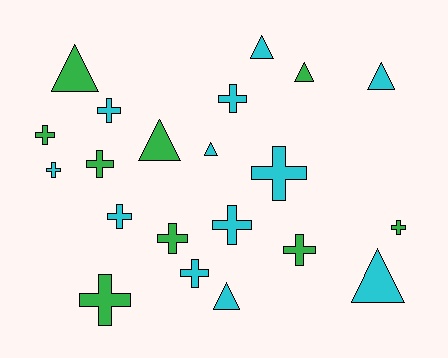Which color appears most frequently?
Cyan, with 12 objects.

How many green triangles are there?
There are 3 green triangles.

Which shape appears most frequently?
Cross, with 13 objects.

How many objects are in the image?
There are 21 objects.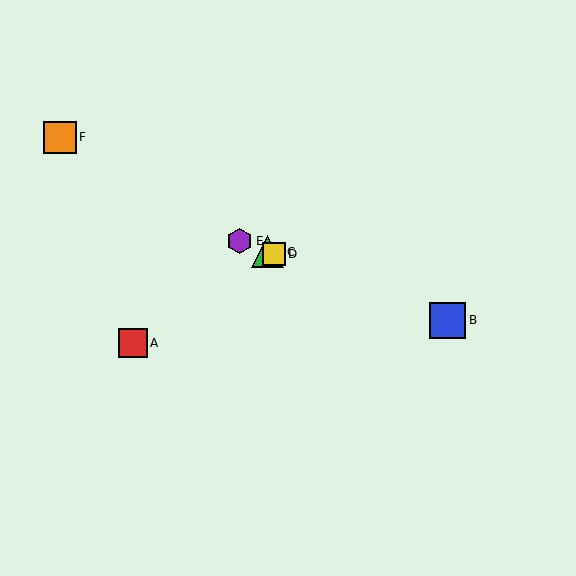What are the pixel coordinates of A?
Object A is at (133, 343).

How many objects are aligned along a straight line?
4 objects (B, C, D, E) are aligned along a straight line.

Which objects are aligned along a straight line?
Objects B, C, D, E are aligned along a straight line.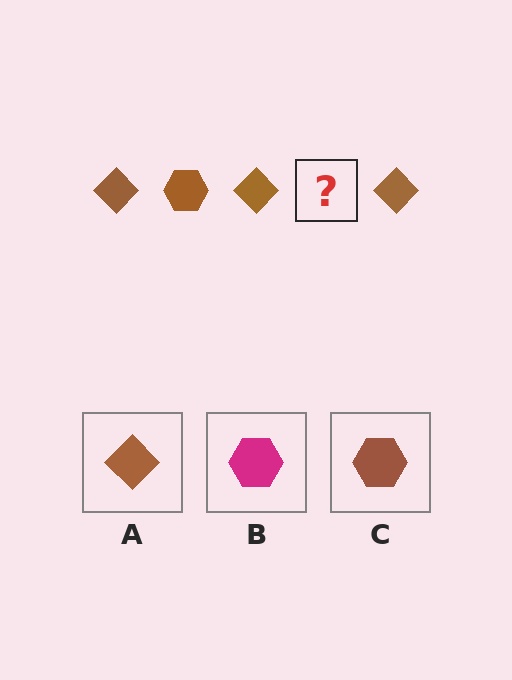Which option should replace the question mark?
Option C.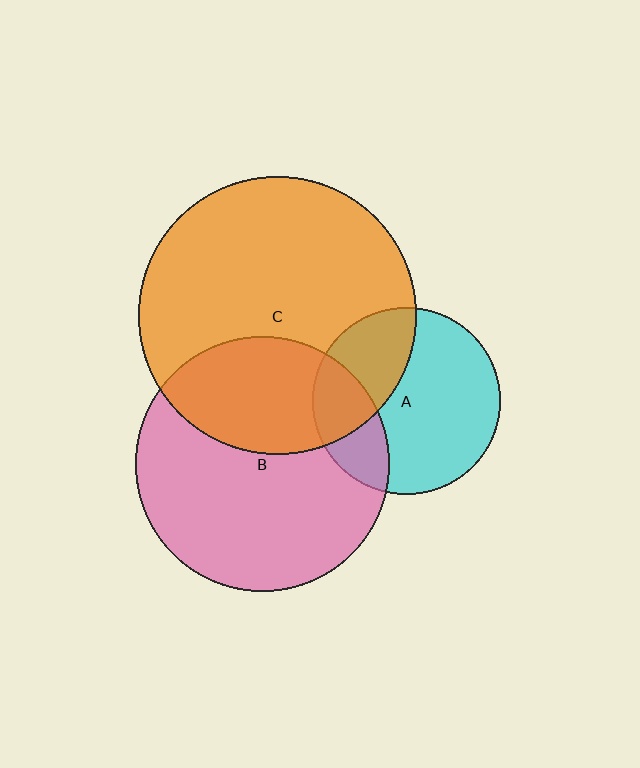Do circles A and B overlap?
Yes.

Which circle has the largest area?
Circle C (orange).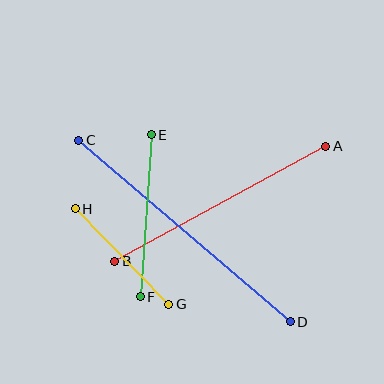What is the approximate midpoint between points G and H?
The midpoint is at approximately (122, 256) pixels.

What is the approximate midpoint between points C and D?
The midpoint is at approximately (184, 231) pixels.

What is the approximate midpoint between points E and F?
The midpoint is at approximately (146, 216) pixels.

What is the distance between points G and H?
The distance is approximately 133 pixels.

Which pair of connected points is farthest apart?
Points C and D are farthest apart.